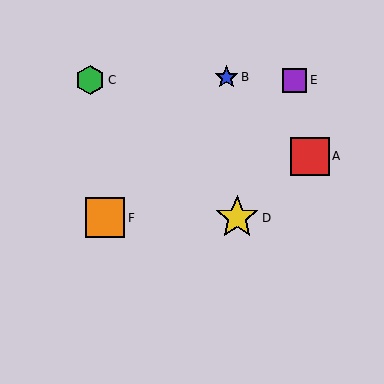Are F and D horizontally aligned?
Yes, both are at y≈218.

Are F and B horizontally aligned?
No, F is at y≈218 and B is at y≈77.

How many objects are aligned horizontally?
2 objects (D, F) are aligned horizontally.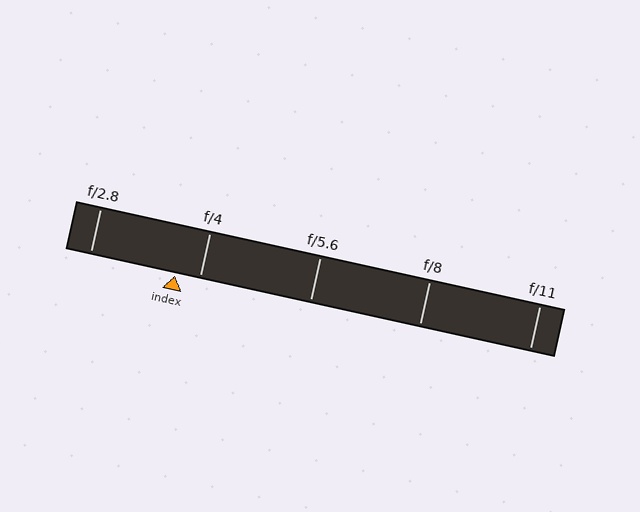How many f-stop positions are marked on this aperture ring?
There are 5 f-stop positions marked.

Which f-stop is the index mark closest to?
The index mark is closest to f/4.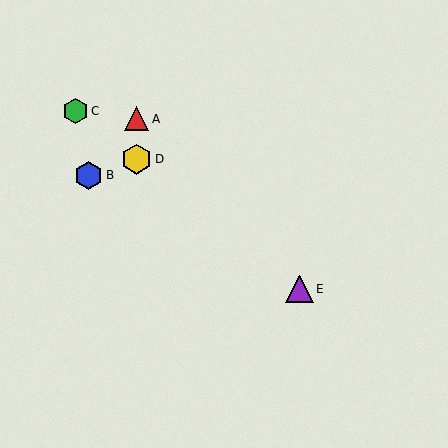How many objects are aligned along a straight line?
3 objects (C, D, E) are aligned along a straight line.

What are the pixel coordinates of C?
Object C is at (76, 111).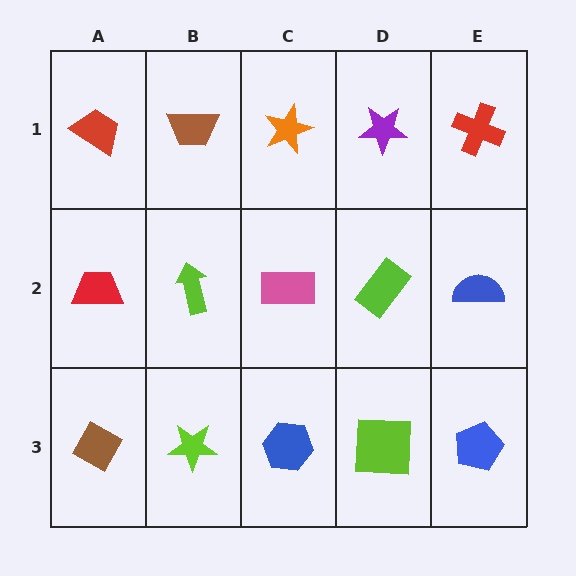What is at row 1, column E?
A red cross.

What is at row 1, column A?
A red trapezoid.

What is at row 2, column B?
A lime arrow.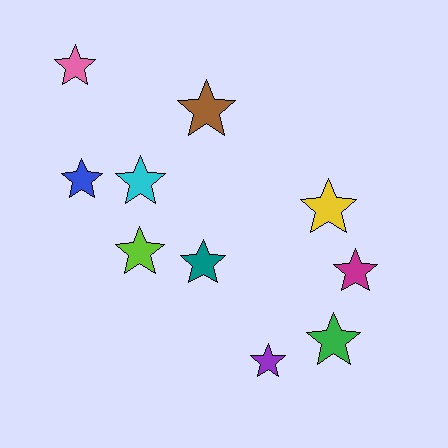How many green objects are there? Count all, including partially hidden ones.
There is 1 green object.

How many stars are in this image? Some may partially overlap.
There are 10 stars.